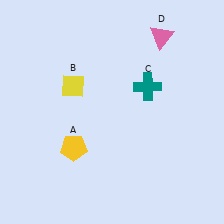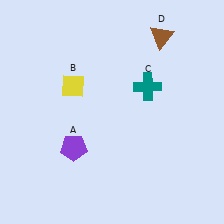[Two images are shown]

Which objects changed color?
A changed from yellow to purple. D changed from pink to brown.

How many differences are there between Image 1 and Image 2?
There are 2 differences between the two images.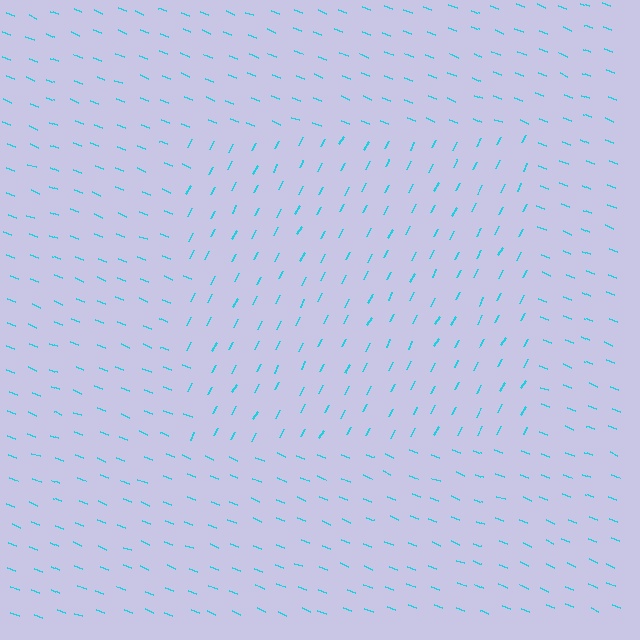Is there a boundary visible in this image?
Yes, there is a texture boundary formed by a change in line orientation.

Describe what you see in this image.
The image is filled with small cyan line segments. A rectangle region in the image has lines oriented differently from the surrounding lines, creating a visible texture boundary.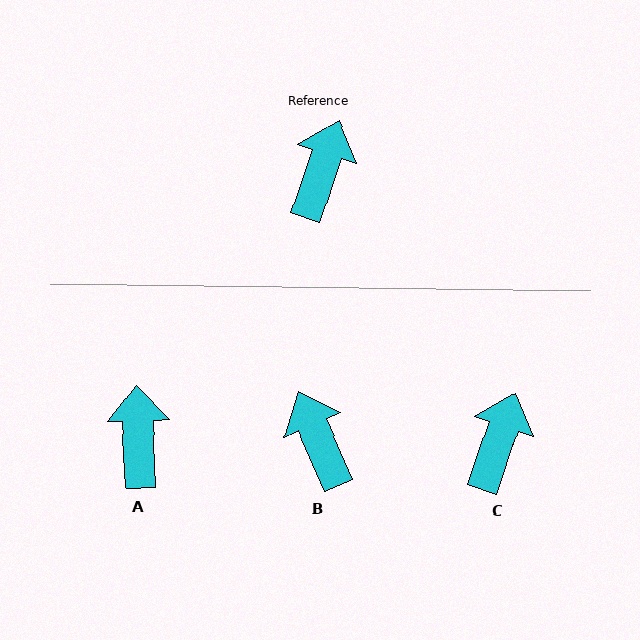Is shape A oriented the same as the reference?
No, it is off by about 21 degrees.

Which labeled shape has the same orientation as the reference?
C.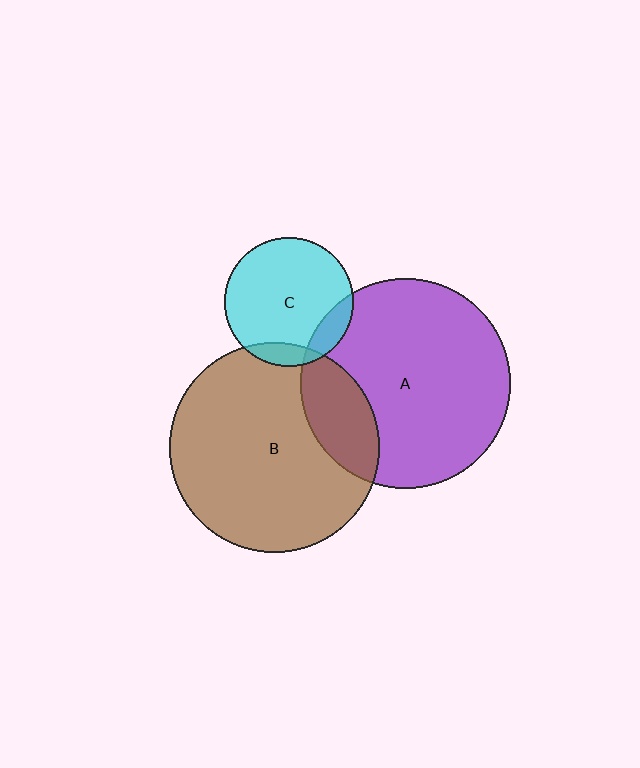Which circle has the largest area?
Circle A (purple).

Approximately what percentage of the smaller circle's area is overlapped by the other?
Approximately 10%.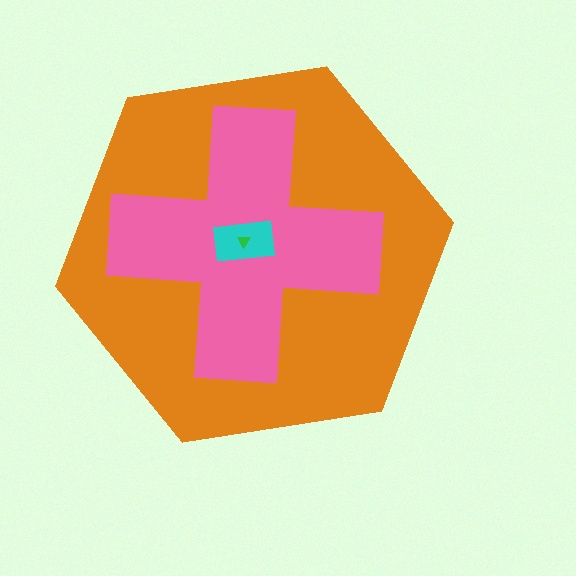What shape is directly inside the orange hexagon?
The pink cross.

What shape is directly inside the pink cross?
The cyan rectangle.